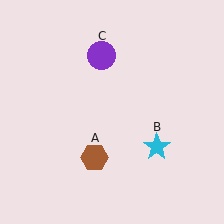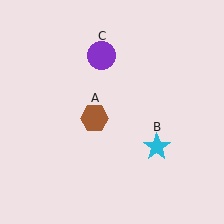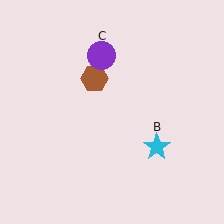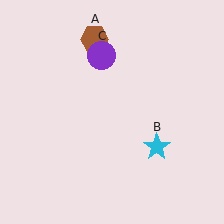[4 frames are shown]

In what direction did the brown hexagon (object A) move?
The brown hexagon (object A) moved up.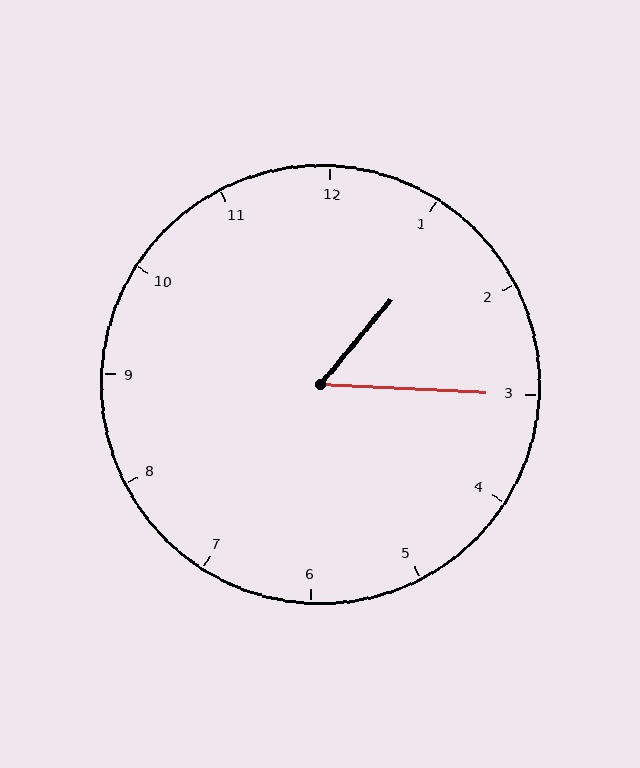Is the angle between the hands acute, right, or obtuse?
It is acute.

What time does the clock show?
1:15.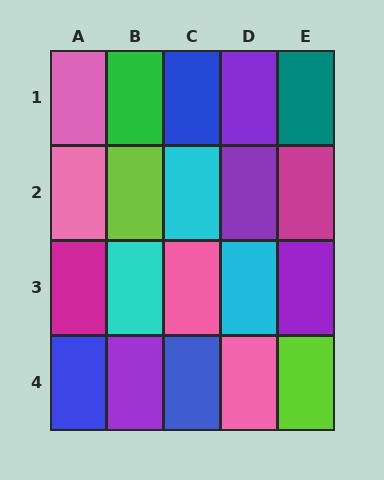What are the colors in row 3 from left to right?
Magenta, cyan, pink, cyan, purple.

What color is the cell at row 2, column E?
Magenta.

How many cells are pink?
4 cells are pink.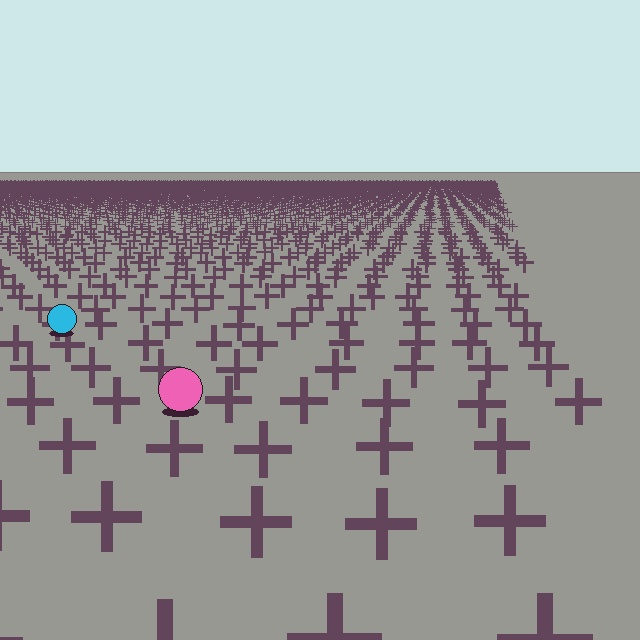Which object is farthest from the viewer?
The cyan circle is farthest from the viewer. It appears smaller and the ground texture around it is denser.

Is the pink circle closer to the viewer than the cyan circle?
Yes. The pink circle is closer — you can tell from the texture gradient: the ground texture is coarser near it.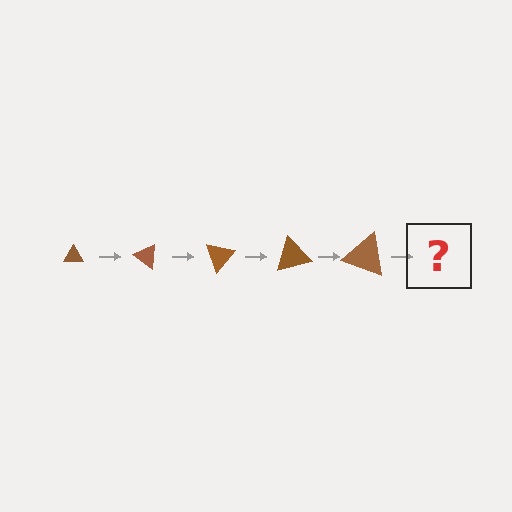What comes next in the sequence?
The next element should be a triangle, larger than the previous one and rotated 175 degrees from the start.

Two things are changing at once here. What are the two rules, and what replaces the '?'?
The two rules are that the triangle grows larger each step and it rotates 35 degrees each step. The '?' should be a triangle, larger than the previous one and rotated 175 degrees from the start.